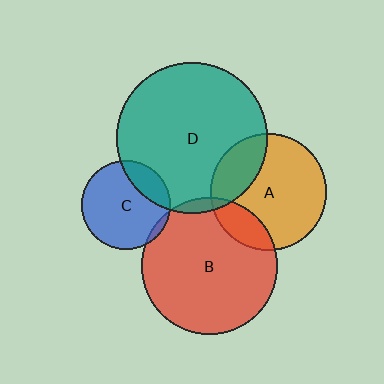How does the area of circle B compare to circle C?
Approximately 2.3 times.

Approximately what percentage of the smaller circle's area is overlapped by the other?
Approximately 5%.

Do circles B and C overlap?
Yes.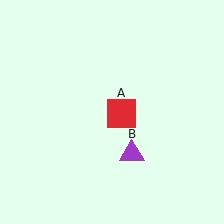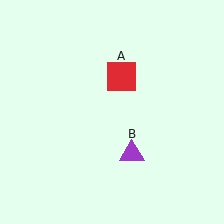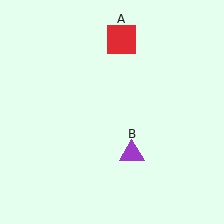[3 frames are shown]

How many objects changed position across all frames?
1 object changed position: red square (object A).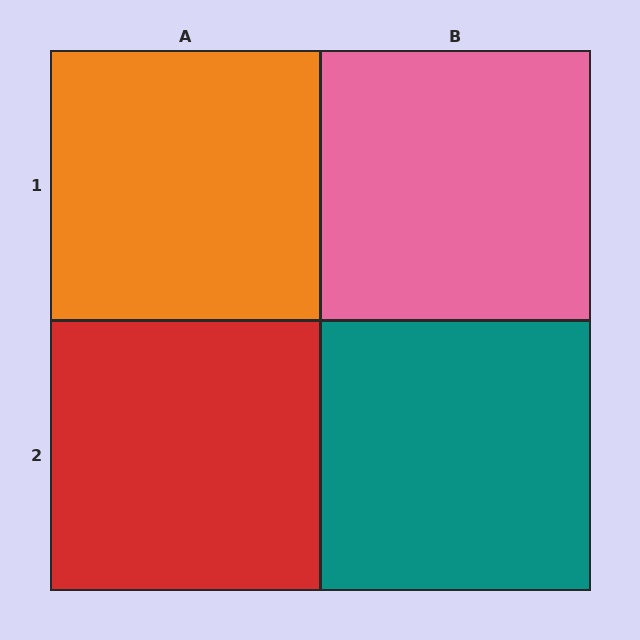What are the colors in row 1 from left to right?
Orange, pink.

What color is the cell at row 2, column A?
Red.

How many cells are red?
1 cell is red.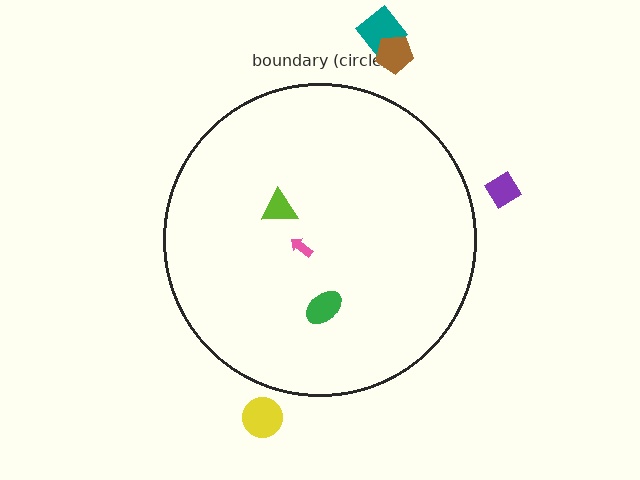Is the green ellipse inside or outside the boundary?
Inside.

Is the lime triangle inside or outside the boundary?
Inside.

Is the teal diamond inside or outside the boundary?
Outside.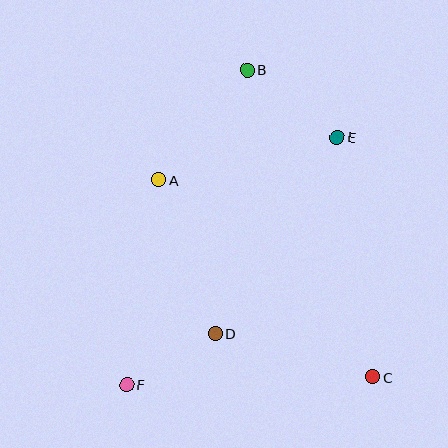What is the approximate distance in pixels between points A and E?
The distance between A and E is approximately 183 pixels.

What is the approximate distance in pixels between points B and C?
The distance between B and C is approximately 332 pixels.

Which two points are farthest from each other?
Points B and F are farthest from each other.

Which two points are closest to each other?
Points D and F are closest to each other.